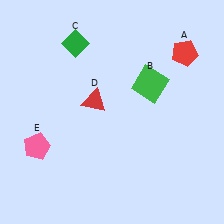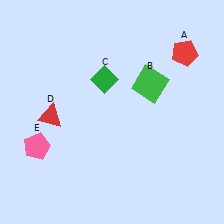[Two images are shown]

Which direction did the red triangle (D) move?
The red triangle (D) moved left.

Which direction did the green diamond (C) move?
The green diamond (C) moved down.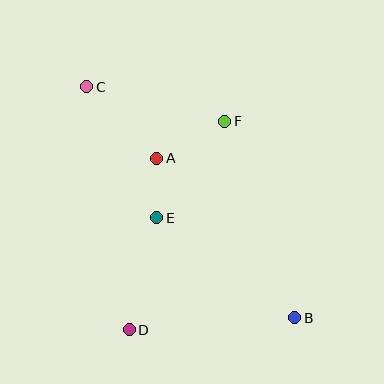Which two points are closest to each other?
Points A and E are closest to each other.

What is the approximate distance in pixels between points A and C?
The distance between A and C is approximately 100 pixels.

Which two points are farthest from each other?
Points B and C are farthest from each other.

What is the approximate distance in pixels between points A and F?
The distance between A and F is approximately 78 pixels.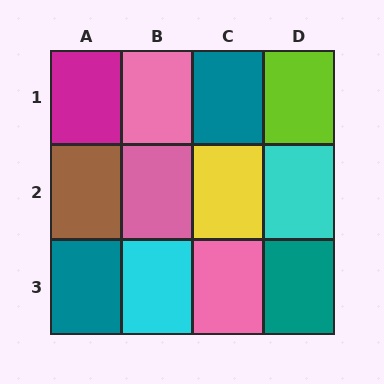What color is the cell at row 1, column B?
Pink.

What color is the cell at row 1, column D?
Lime.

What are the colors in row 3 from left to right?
Teal, cyan, pink, teal.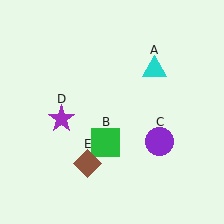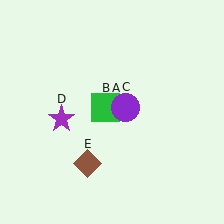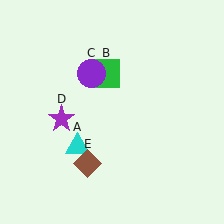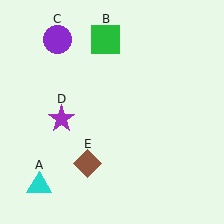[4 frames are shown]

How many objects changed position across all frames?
3 objects changed position: cyan triangle (object A), green square (object B), purple circle (object C).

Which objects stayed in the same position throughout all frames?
Purple star (object D) and brown diamond (object E) remained stationary.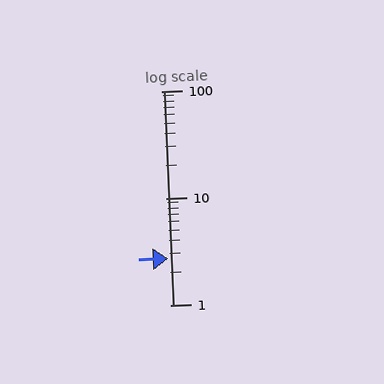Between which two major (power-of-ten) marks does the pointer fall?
The pointer is between 1 and 10.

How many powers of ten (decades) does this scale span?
The scale spans 2 decades, from 1 to 100.